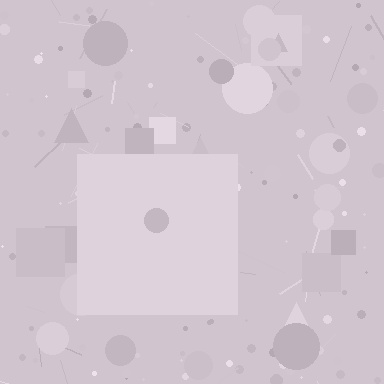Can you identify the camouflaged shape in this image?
The camouflaged shape is a square.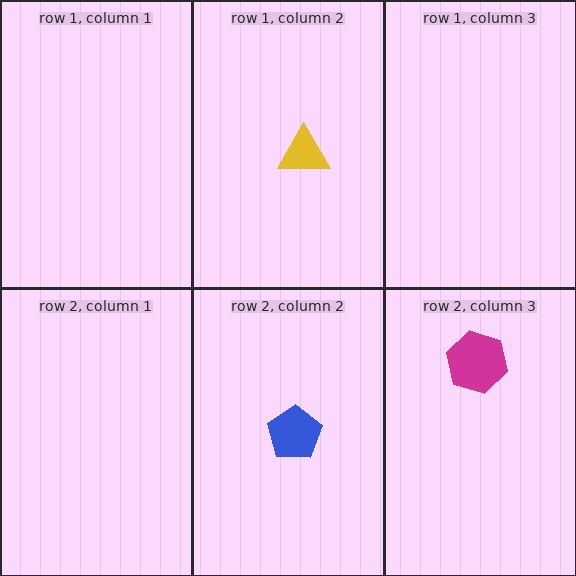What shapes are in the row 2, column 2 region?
The blue pentagon.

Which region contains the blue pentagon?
The row 2, column 2 region.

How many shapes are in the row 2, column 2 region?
1.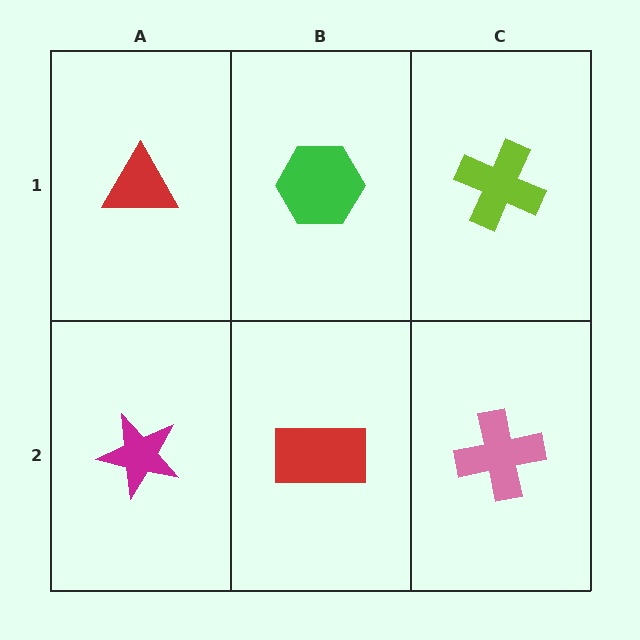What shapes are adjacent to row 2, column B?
A green hexagon (row 1, column B), a magenta star (row 2, column A), a pink cross (row 2, column C).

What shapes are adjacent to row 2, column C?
A lime cross (row 1, column C), a red rectangle (row 2, column B).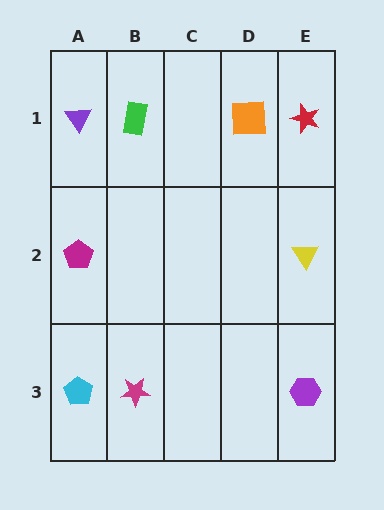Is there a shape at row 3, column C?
No, that cell is empty.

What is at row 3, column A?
A cyan pentagon.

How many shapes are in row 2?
2 shapes.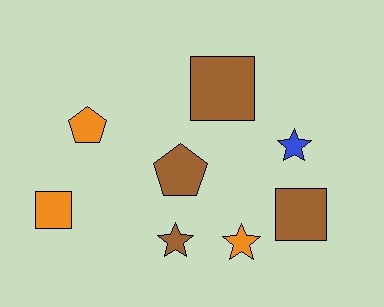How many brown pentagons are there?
There is 1 brown pentagon.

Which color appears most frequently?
Brown, with 4 objects.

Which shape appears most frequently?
Star, with 3 objects.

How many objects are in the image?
There are 8 objects.